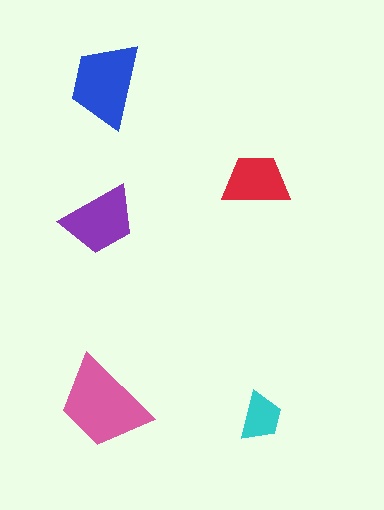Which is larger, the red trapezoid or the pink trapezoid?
The pink one.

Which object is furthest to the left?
The pink trapezoid is leftmost.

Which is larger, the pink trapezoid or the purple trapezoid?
The pink one.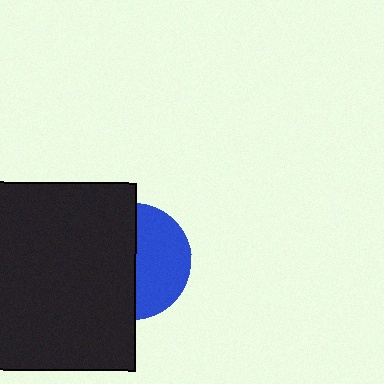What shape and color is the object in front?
The object in front is a black square.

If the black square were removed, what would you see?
You would see the complete blue circle.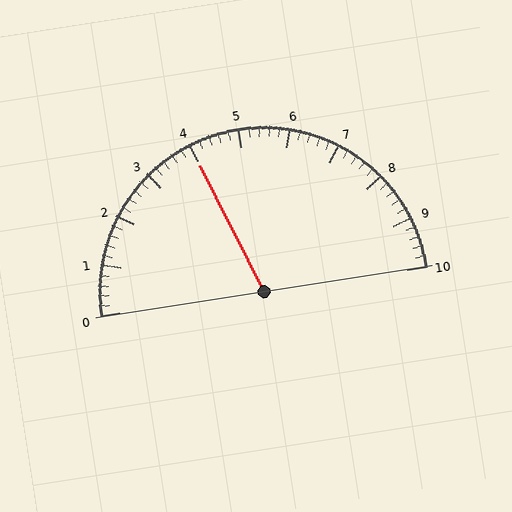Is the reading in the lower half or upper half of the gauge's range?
The reading is in the lower half of the range (0 to 10).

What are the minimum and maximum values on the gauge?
The gauge ranges from 0 to 10.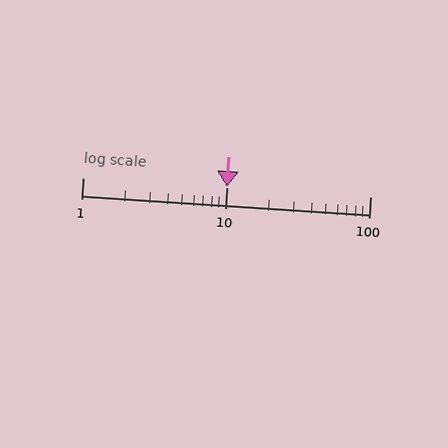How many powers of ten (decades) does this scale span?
The scale spans 2 decades, from 1 to 100.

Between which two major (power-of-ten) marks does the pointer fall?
The pointer is between 10 and 100.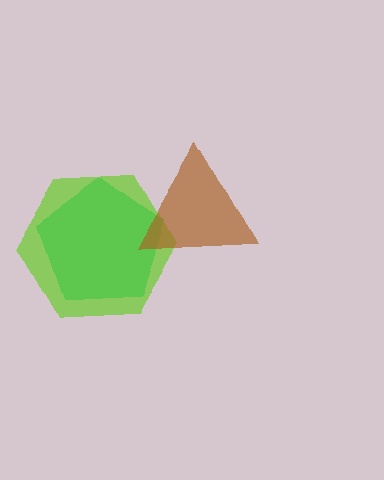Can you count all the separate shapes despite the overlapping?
Yes, there are 3 separate shapes.